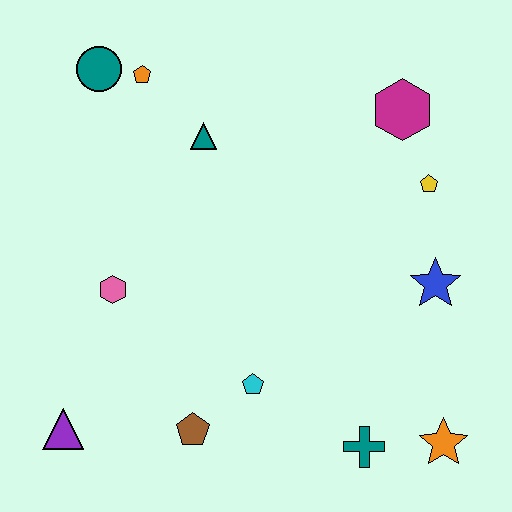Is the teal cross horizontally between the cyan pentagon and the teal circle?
No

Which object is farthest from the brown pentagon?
The magenta hexagon is farthest from the brown pentagon.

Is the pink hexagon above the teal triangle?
No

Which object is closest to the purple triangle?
The brown pentagon is closest to the purple triangle.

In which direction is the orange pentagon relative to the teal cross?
The orange pentagon is above the teal cross.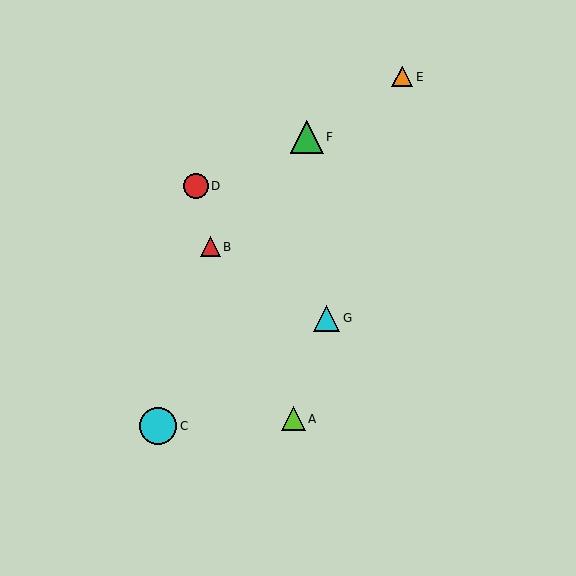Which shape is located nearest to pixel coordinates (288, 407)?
The lime triangle (labeled A) at (293, 419) is nearest to that location.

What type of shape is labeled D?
Shape D is a red circle.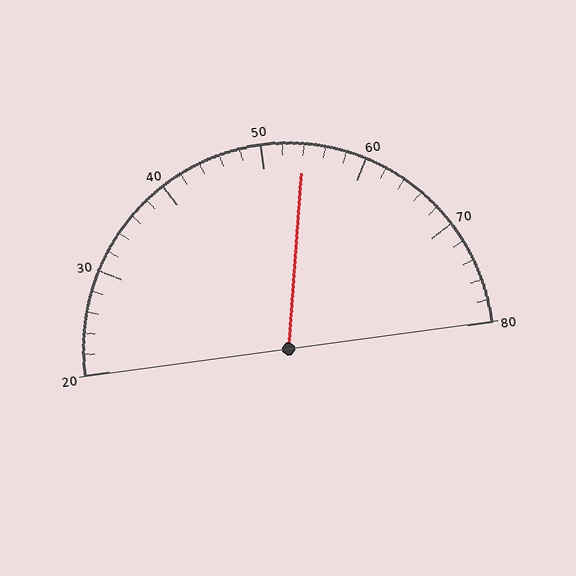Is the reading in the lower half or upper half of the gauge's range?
The reading is in the upper half of the range (20 to 80).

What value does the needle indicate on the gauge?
The needle indicates approximately 54.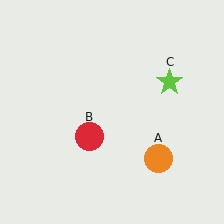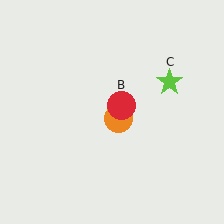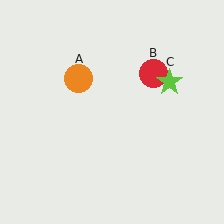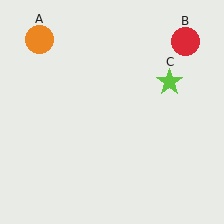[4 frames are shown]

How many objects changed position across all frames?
2 objects changed position: orange circle (object A), red circle (object B).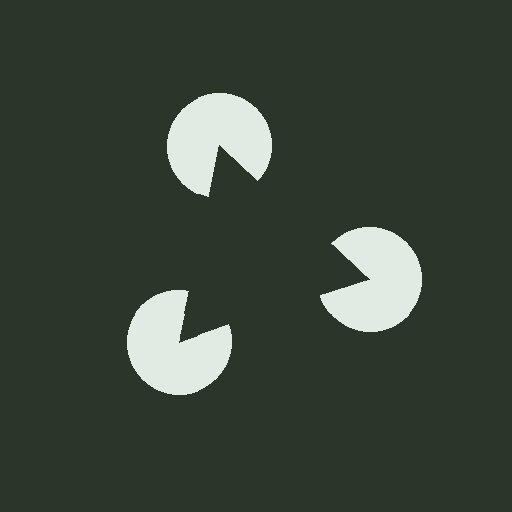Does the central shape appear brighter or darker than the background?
It typically appears slightly darker than the background, even though no actual brightness change is drawn.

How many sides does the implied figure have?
3 sides.